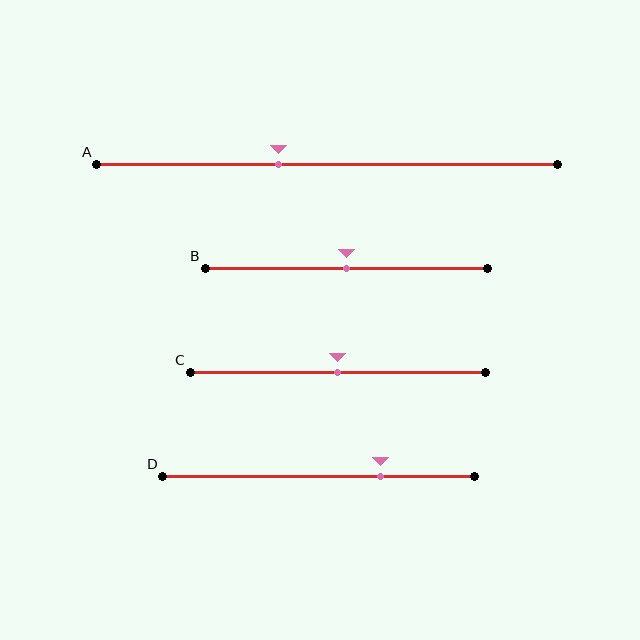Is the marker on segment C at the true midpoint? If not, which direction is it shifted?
Yes, the marker on segment C is at the true midpoint.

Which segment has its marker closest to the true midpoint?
Segment B has its marker closest to the true midpoint.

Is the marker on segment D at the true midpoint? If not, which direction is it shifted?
No, the marker on segment D is shifted to the right by about 20% of the segment length.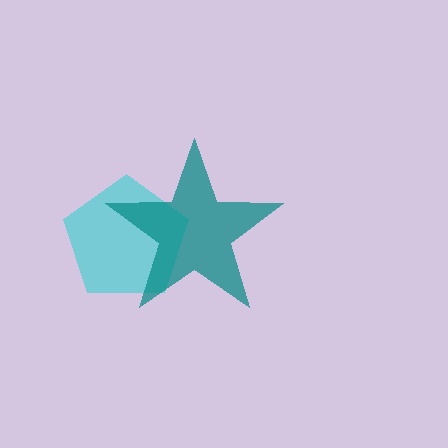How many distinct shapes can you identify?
There are 2 distinct shapes: a cyan pentagon, a teal star.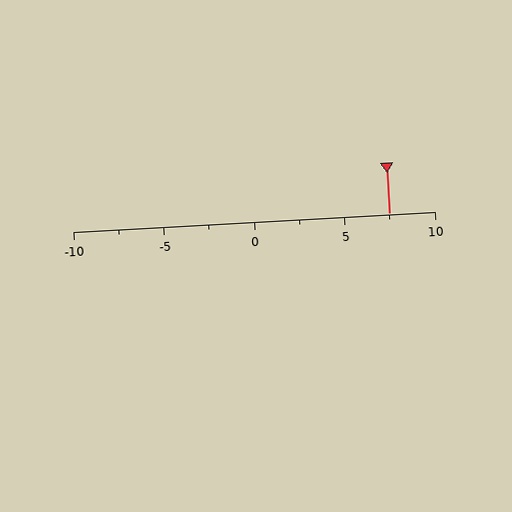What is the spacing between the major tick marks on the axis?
The major ticks are spaced 5 apart.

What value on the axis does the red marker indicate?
The marker indicates approximately 7.5.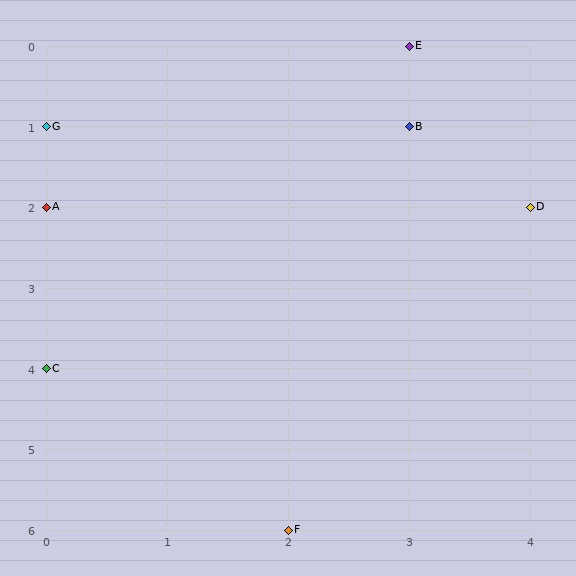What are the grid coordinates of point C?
Point C is at grid coordinates (0, 4).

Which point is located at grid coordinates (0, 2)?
Point A is at (0, 2).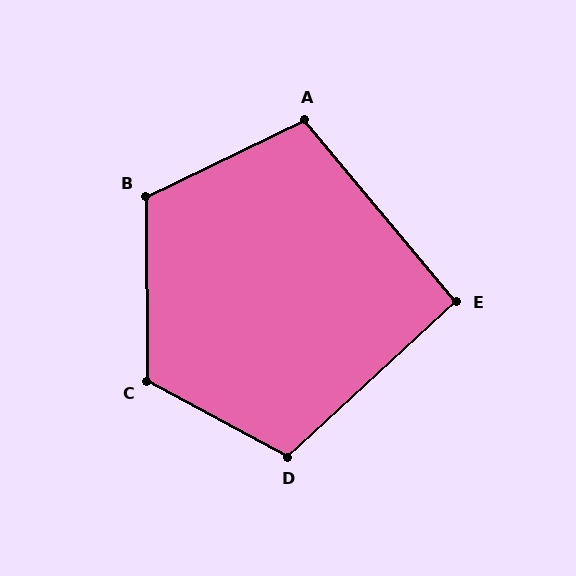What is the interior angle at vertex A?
Approximately 104 degrees (obtuse).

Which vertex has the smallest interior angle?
E, at approximately 93 degrees.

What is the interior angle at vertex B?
Approximately 115 degrees (obtuse).